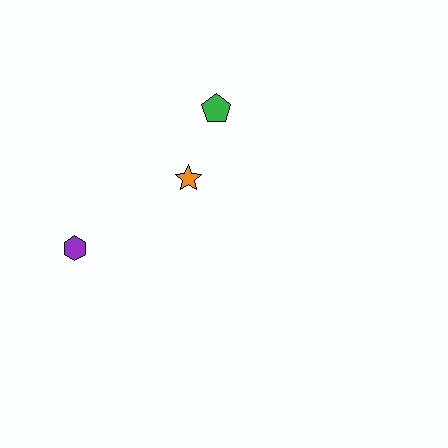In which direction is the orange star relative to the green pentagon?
The orange star is below the green pentagon.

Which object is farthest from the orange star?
The purple hexagon is farthest from the orange star.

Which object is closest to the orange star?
The green pentagon is closest to the orange star.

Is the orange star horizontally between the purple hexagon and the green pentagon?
Yes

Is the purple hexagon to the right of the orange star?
No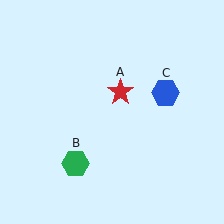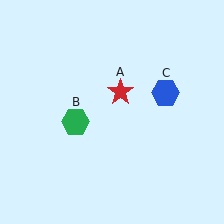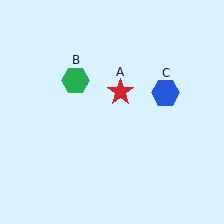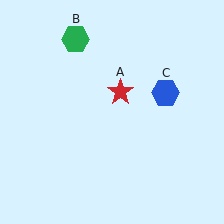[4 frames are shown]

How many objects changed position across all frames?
1 object changed position: green hexagon (object B).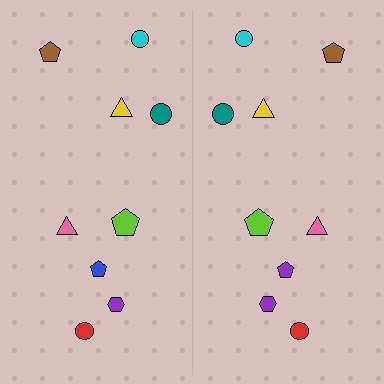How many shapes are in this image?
There are 18 shapes in this image.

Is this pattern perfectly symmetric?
No, the pattern is not perfectly symmetric. The purple pentagon on the right side breaks the symmetry — its mirror counterpart is blue.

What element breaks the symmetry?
The purple pentagon on the right side breaks the symmetry — its mirror counterpart is blue.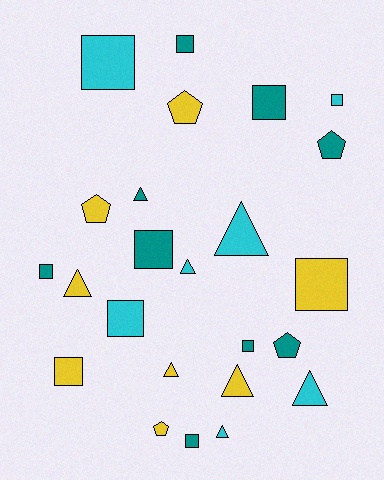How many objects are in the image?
There are 24 objects.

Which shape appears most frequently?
Square, with 11 objects.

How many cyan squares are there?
There are 3 cyan squares.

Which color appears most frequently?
Teal, with 9 objects.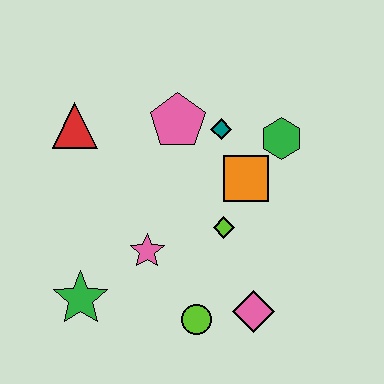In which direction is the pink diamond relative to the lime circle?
The pink diamond is to the right of the lime circle.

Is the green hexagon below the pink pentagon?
Yes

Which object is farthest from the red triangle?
The pink diamond is farthest from the red triangle.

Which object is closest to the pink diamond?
The lime circle is closest to the pink diamond.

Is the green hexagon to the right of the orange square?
Yes